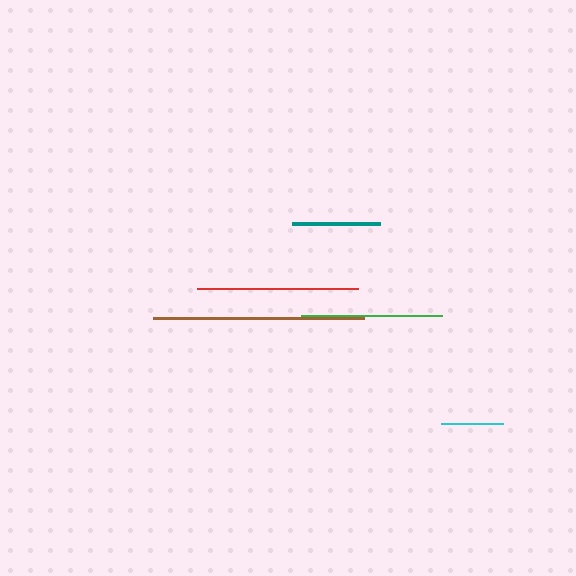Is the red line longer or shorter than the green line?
The red line is longer than the green line.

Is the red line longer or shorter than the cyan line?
The red line is longer than the cyan line.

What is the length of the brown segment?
The brown segment is approximately 210 pixels long.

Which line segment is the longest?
The brown line is the longest at approximately 210 pixels.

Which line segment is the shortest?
The cyan line is the shortest at approximately 62 pixels.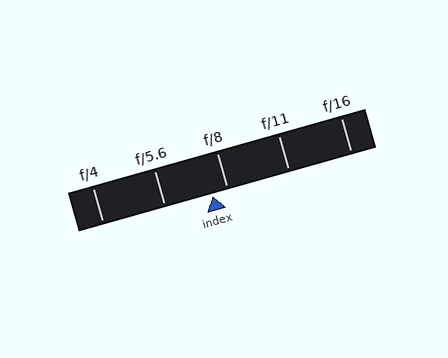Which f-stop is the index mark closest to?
The index mark is closest to f/8.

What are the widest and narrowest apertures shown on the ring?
The widest aperture shown is f/4 and the narrowest is f/16.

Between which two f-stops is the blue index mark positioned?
The index mark is between f/5.6 and f/8.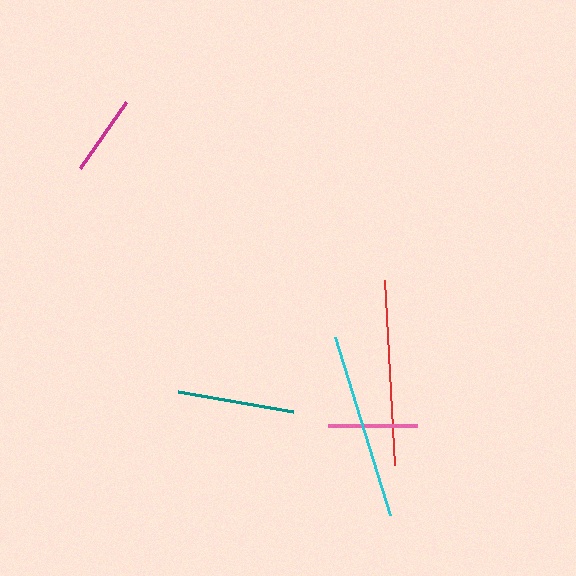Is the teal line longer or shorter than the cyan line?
The cyan line is longer than the teal line.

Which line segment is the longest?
The cyan line is the longest at approximately 186 pixels.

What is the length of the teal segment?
The teal segment is approximately 117 pixels long.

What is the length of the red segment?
The red segment is approximately 186 pixels long.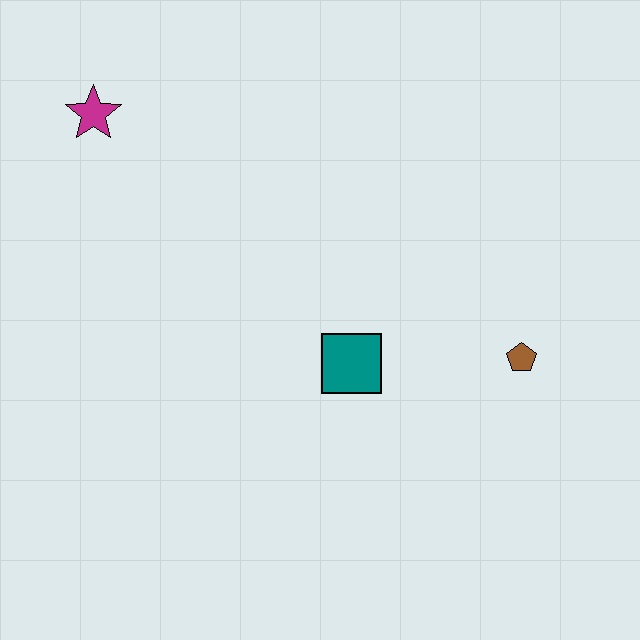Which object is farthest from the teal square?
The magenta star is farthest from the teal square.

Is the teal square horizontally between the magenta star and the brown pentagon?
Yes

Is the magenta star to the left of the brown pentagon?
Yes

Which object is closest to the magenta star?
The teal square is closest to the magenta star.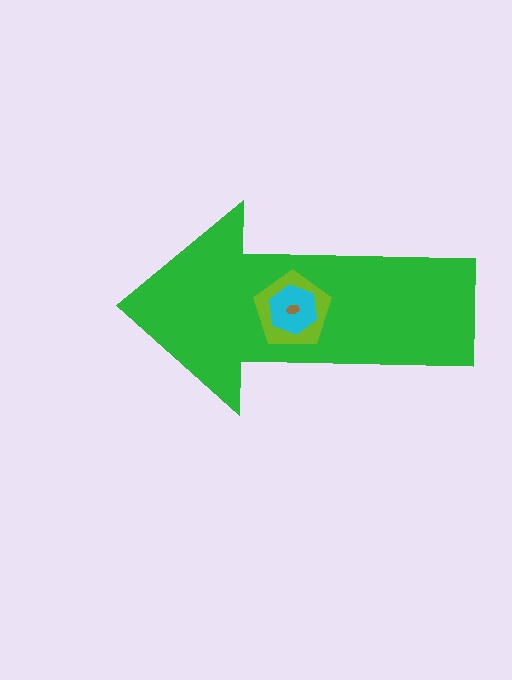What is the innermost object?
The brown ellipse.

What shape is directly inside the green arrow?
The lime pentagon.